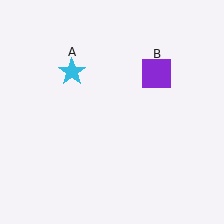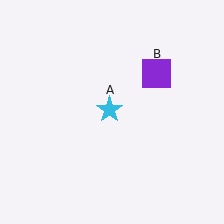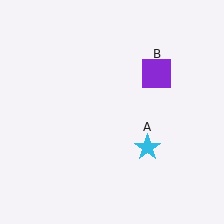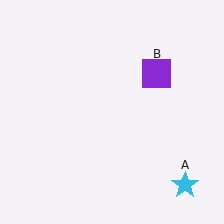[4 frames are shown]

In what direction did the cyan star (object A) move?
The cyan star (object A) moved down and to the right.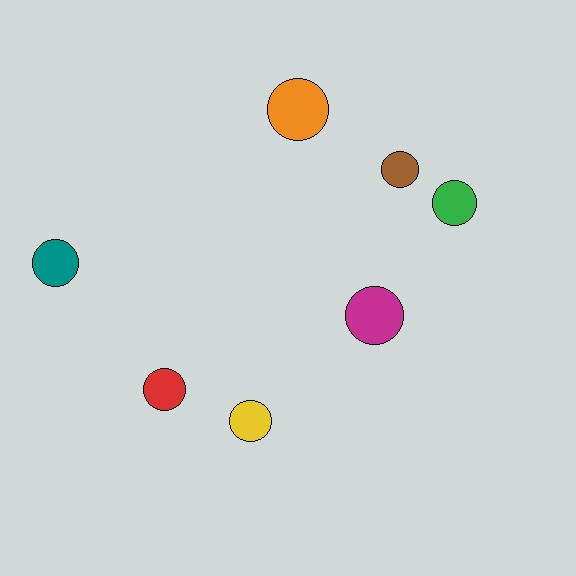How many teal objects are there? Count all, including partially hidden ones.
There is 1 teal object.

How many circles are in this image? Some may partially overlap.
There are 7 circles.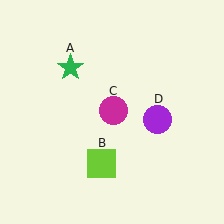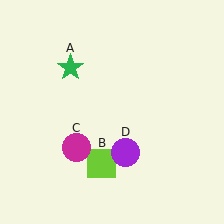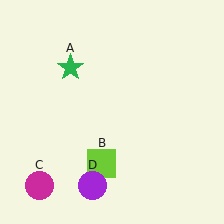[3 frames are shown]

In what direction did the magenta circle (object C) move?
The magenta circle (object C) moved down and to the left.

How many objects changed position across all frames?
2 objects changed position: magenta circle (object C), purple circle (object D).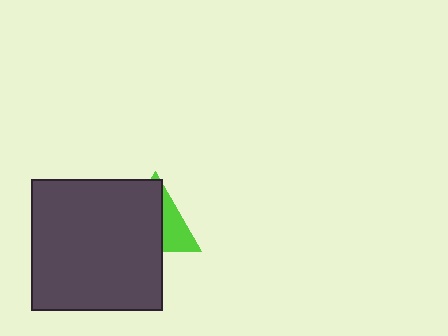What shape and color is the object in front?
The object in front is a dark gray rectangle.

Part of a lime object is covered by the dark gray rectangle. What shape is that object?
It is a triangle.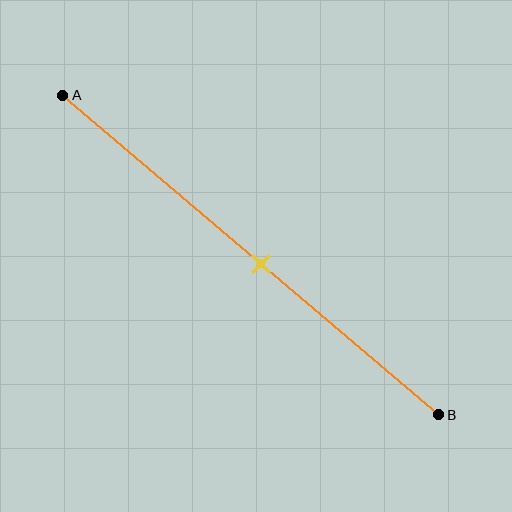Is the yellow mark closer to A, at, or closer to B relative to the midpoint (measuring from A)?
The yellow mark is approximately at the midpoint of segment AB.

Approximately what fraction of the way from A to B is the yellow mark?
The yellow mark is approximately 55% of the way from A to B.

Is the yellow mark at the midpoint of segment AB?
Yes, the mark is approximately at the midpoint.